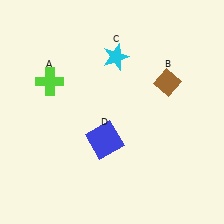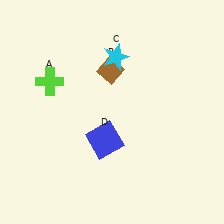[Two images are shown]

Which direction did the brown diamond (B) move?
The brown diamond (B) moved left.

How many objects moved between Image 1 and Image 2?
1 object moved between the two images.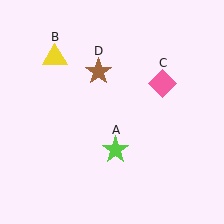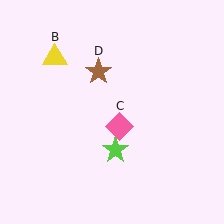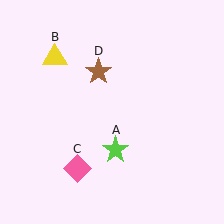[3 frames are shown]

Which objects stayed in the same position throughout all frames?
Lime star (object A) and yellow triangle (object B) and brown star (object D) remained stationary.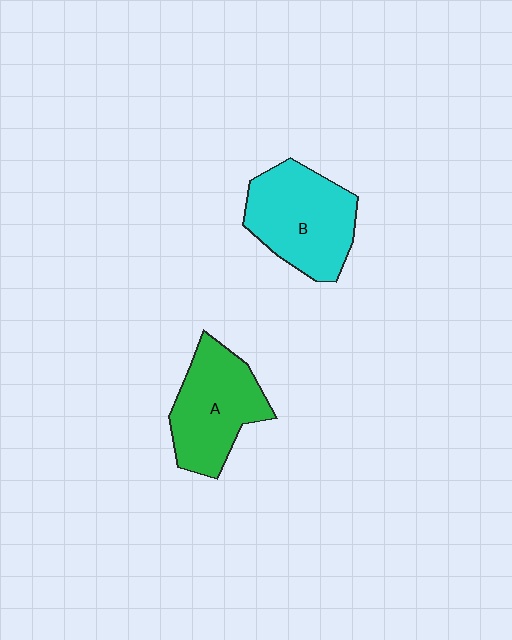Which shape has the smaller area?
Shape A (green).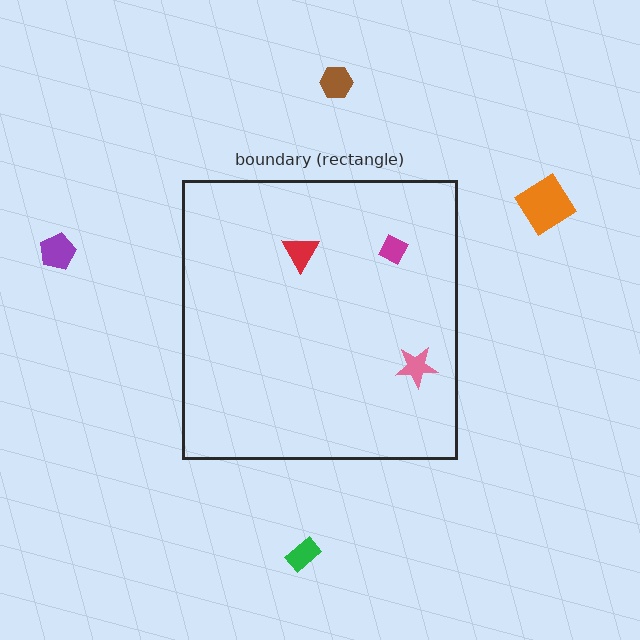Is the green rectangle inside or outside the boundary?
Outside.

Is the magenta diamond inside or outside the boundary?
Inside.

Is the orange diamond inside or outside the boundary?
Outside.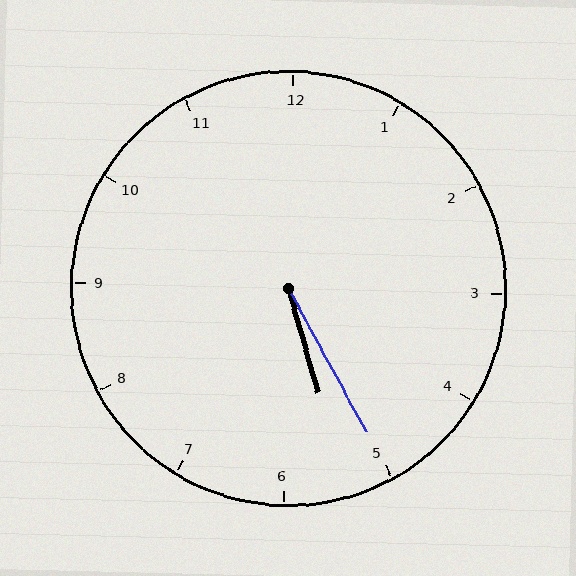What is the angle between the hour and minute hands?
Approximately 12 degrees.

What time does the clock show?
5:25.